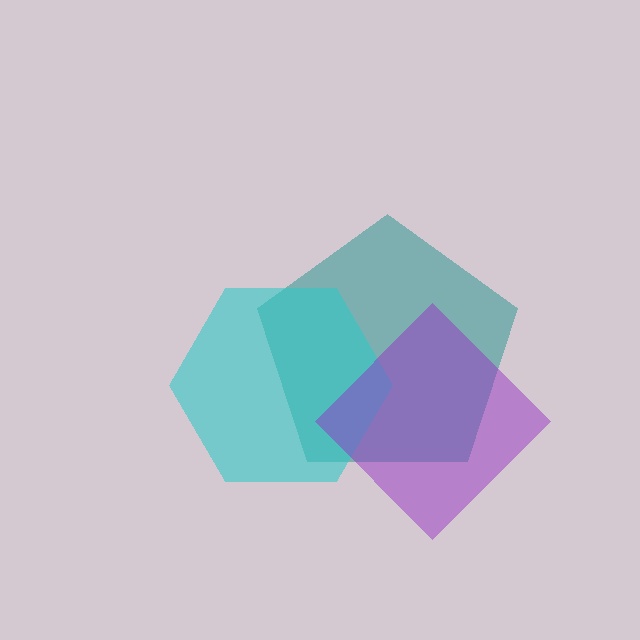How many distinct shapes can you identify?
There are 3 distinct shapes: a teal pentagon, a cyan hexagon, a purple diamond.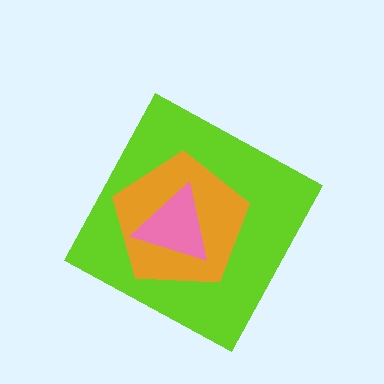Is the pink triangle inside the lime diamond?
Yes.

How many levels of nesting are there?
3.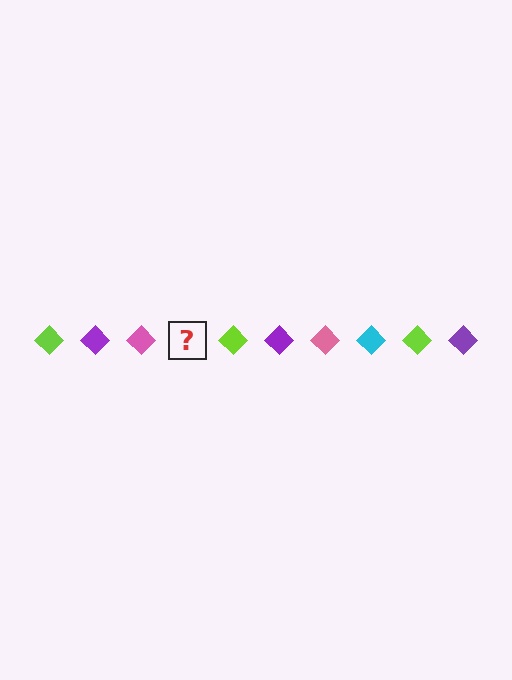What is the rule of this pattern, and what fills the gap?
The rule is that the pattern cycles through lime, purple, pink, cyan diamonds. The gap should be filled with a cyan diamond.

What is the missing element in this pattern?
The missing element is a cyan diamond.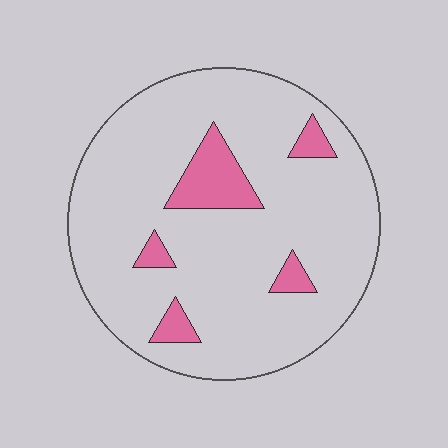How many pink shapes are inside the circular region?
5.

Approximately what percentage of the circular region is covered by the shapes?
Approximately 10%.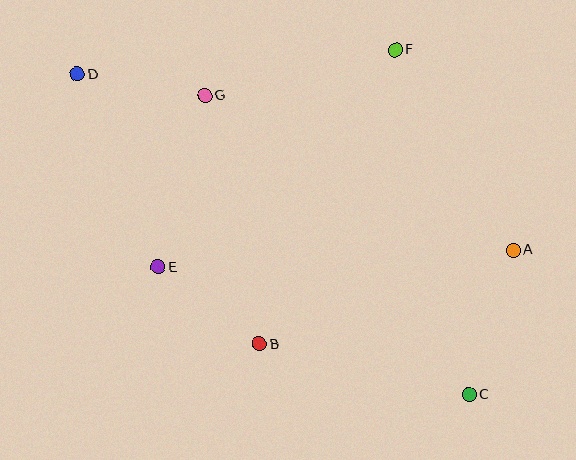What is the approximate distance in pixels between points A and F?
The distance between A and F is approximately 232 pixels.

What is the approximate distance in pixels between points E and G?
The distance between E and G is approximately 178 pixels.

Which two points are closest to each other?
Points B and E are closest to each other.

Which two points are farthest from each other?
Points C and D are farthest from each other.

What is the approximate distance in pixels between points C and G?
The distance between C and G is approximately 399 pixels.